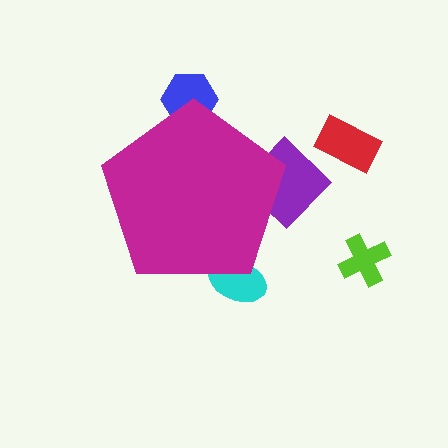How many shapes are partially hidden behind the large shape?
3 shapes are partially hidden.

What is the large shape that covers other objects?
A magenta pentagon.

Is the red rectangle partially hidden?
No, the red rectangle is fully visible.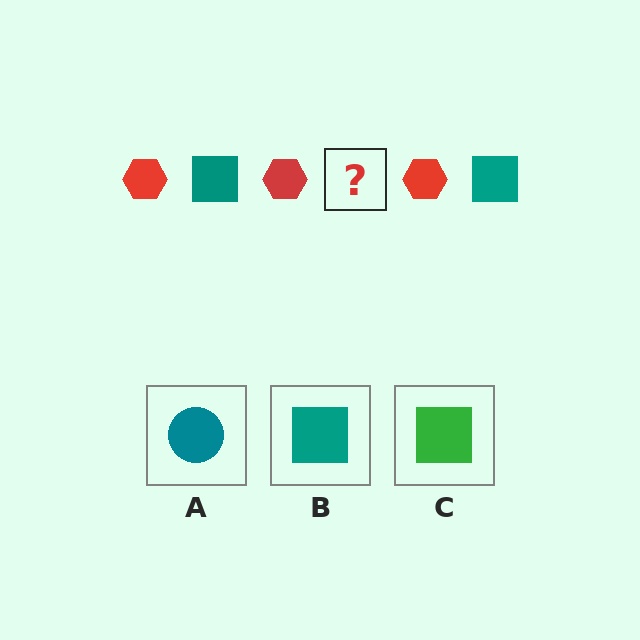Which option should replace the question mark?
Option B.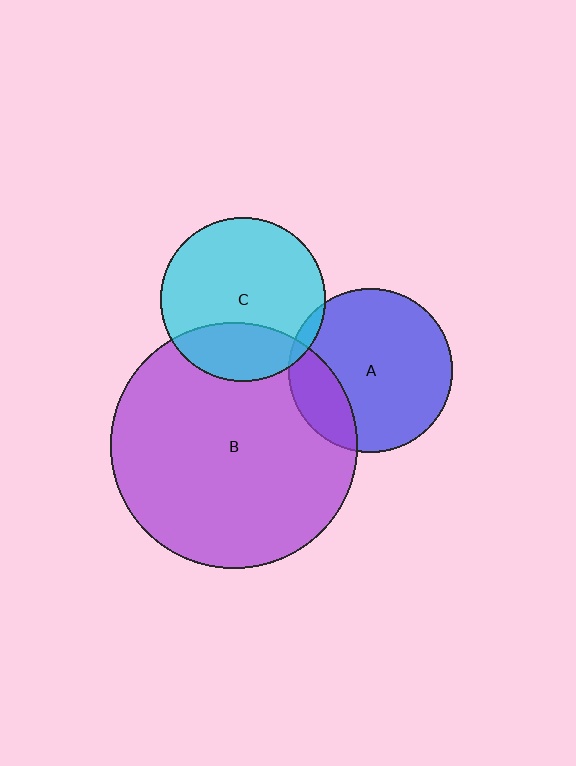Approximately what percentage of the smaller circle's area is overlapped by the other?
Approximately 20%.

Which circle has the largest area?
Circle B (purple).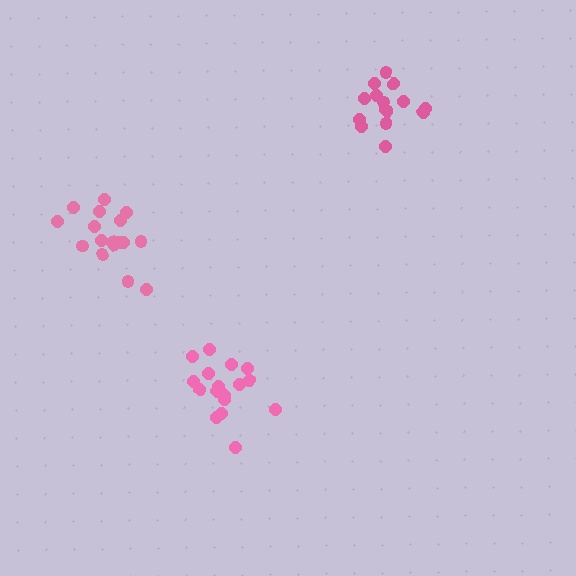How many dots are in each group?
Group 1: 17 dots, Group 2: 15 dots, Group 3: 17 dots (49 total).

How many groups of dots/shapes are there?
There are 3 groups.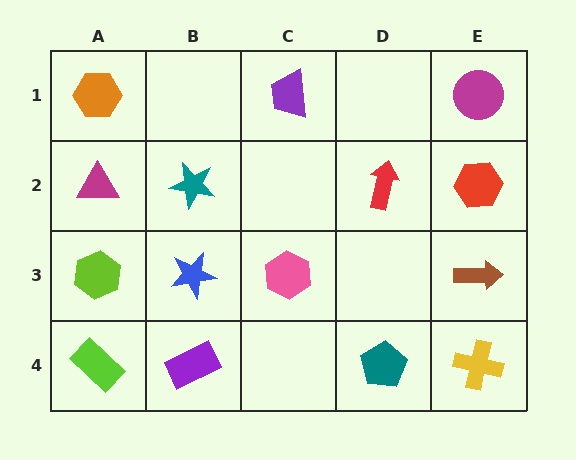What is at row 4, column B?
A purple rectangle.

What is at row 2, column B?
A teal star.